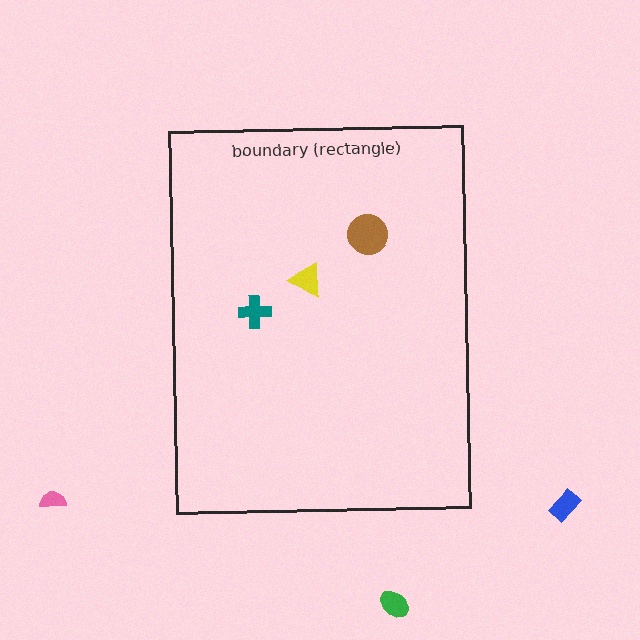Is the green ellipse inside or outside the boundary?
Outside.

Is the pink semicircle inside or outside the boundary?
Outside.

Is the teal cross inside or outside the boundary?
Inside.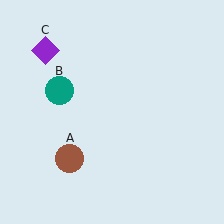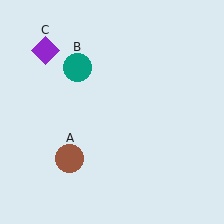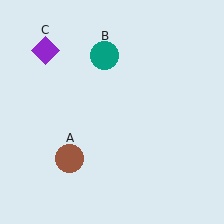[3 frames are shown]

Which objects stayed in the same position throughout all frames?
Brown circle (object A) and purple diamond (object C) remained stationary.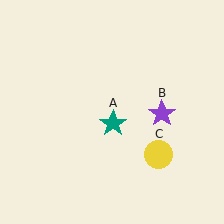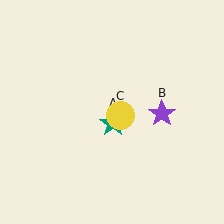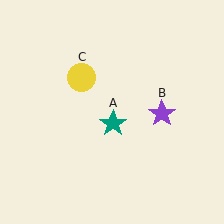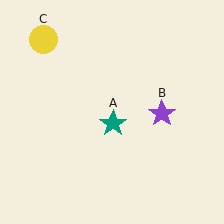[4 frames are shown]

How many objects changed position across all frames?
1 object changed position: yellow circle (object C).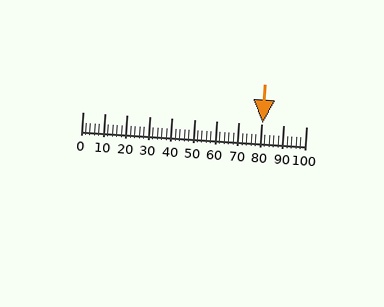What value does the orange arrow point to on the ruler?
The orange arrow points to approximately 81.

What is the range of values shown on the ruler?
The ruler shows values from 0 to 100.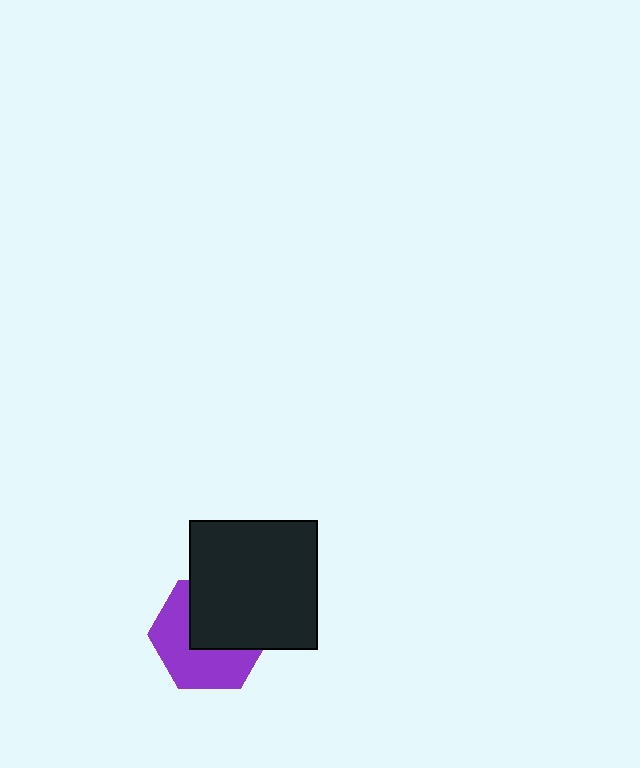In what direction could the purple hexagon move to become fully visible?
The purple hexagon could move toward the lower-left. That would shift it out from behind the black square entirely.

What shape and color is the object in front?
The object in front is a black square.